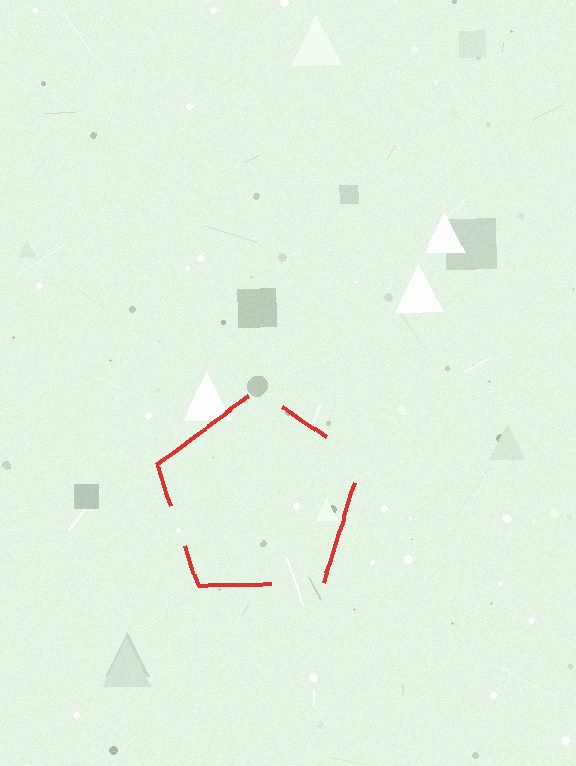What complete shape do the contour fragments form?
The contour fragments form a pentagon.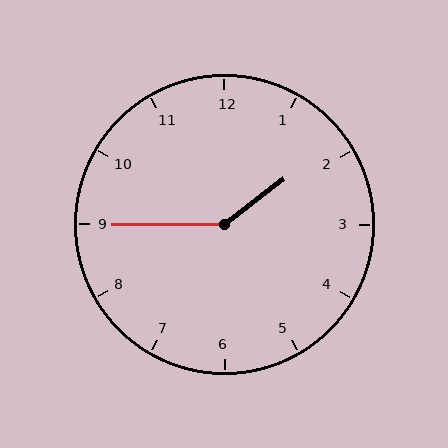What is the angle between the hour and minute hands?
Approximately 142 degrees.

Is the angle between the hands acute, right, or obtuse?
It is obtuse.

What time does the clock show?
1:45.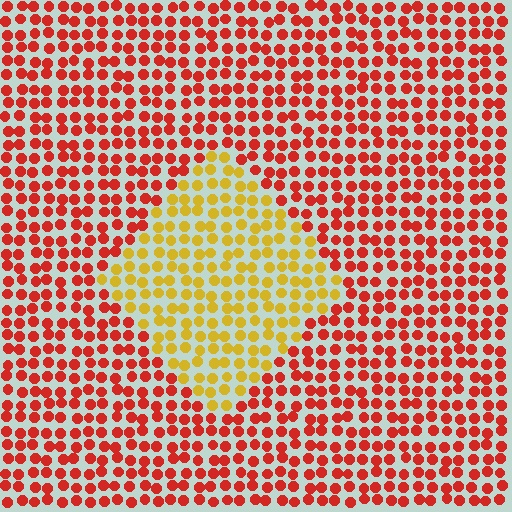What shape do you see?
I see a diamond.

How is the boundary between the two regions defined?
The boundary is defined purely by a slight shift in hue (about 48 degrees). Spacing, size, and orientation are identical on both sides.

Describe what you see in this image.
The image is filled with small red elements in a uniform arrangement. A diamond-shaped region is visible where the elements are tinted to a slightly different hue, forming a subtle color boundary.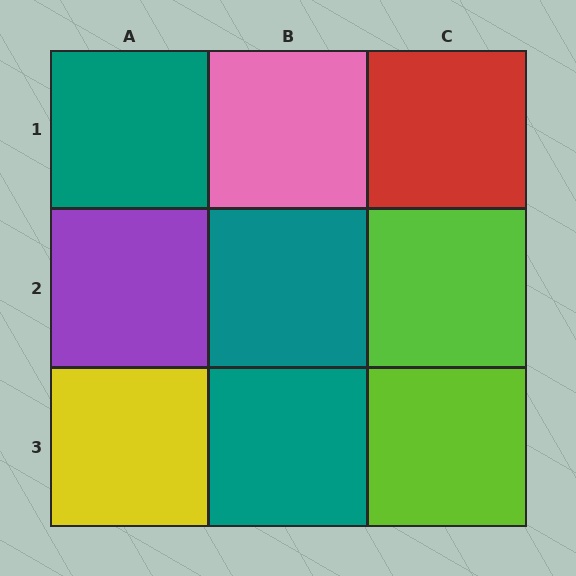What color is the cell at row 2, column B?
Teal.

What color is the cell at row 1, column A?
Teal.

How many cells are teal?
3 cells are teal.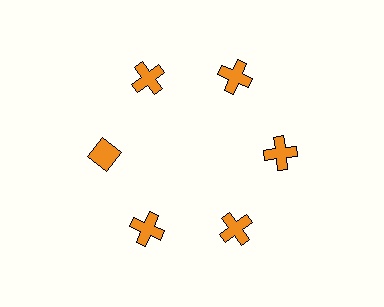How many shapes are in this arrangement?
There are 6 shapes arranged in a ring pattern.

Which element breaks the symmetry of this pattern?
The orange diamond at roughly the 9 o'clock position breaks the symmetry. All other shapes are orange crosses.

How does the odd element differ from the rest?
It has a different shape: diamond instead of cross.